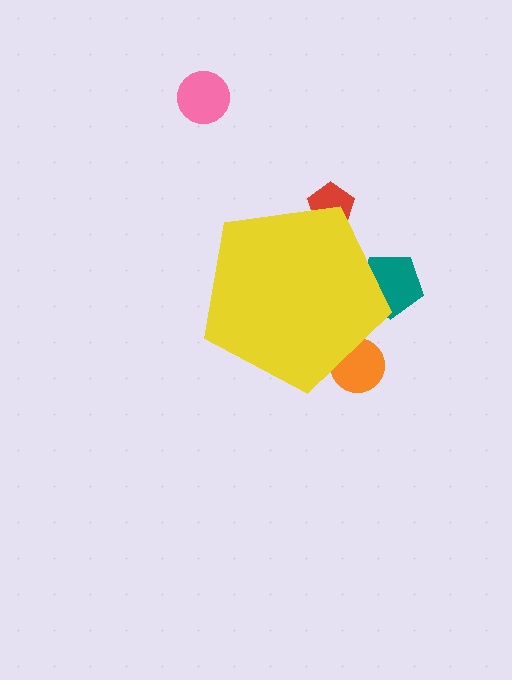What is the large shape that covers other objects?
A yellow pentagon.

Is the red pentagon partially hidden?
Yes, the red pentagon is partially hidden behind the yellow pentagon.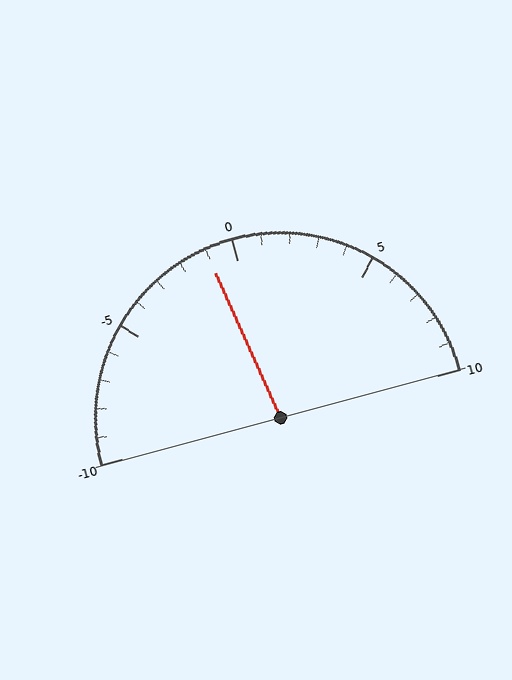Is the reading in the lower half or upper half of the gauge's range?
The reading is in the lower half of the range (-10 to 10).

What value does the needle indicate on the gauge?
The needle indicates approximately -1.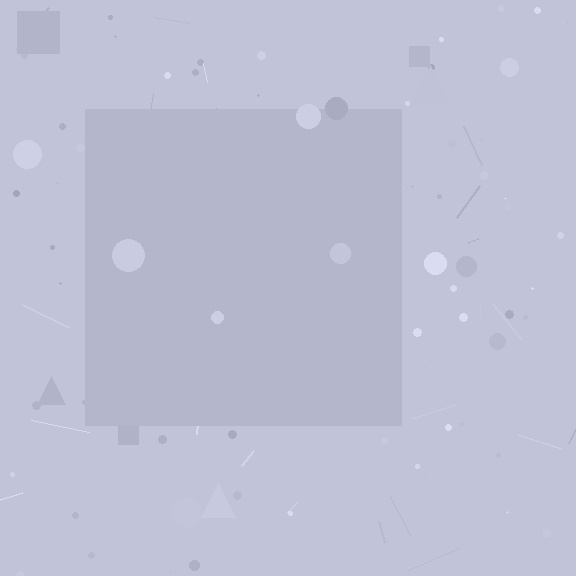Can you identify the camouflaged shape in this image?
The camouflaged shape is a square.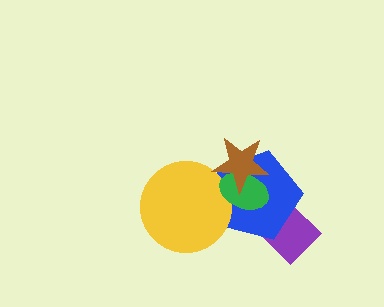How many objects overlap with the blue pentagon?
4 objects overlap with the blue pentagon.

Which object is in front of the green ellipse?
The brown star is in front of the green ellipse.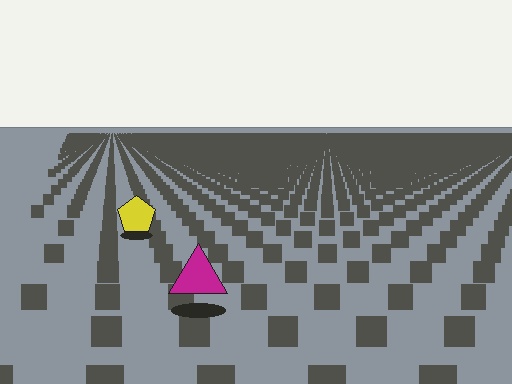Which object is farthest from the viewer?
The yellow pentagon is farthest from the viewer. It appears smaller and the ground texture around it is denser.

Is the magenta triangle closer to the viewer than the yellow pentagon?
Yes. The magenta triangle is closer — you can tell from the texture gradient: the ground texture is coarser near it.